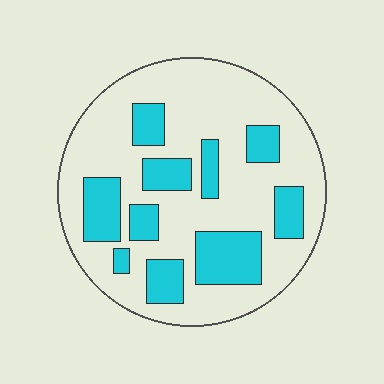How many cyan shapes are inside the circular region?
10.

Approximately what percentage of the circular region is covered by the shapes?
Approximately 30%.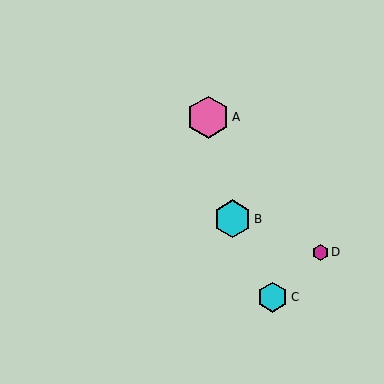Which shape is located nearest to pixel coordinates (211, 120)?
The pink hexagon (labeled A) at (208, 117) is nearest to that location.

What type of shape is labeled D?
Shape D is a magenta hexagon.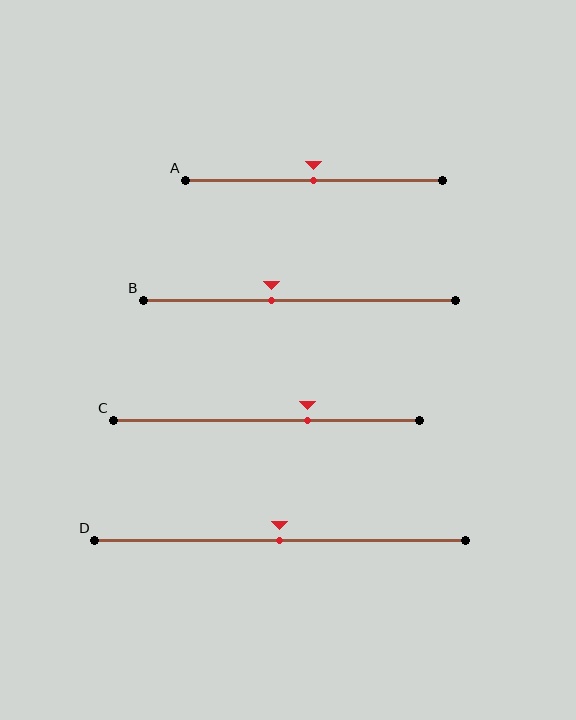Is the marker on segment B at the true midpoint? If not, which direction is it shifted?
No, the marker on segment B is shifted to the left by about 9% of the segment length.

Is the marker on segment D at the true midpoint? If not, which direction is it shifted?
Yes, the marker on segment D is at the true midpoint.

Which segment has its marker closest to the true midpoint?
Segment A has its marker closest to the true midpoint.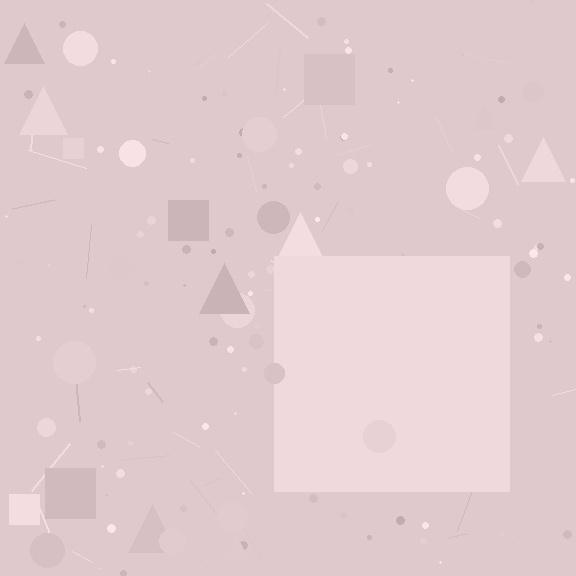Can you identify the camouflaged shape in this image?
The camouflaged shape is a square.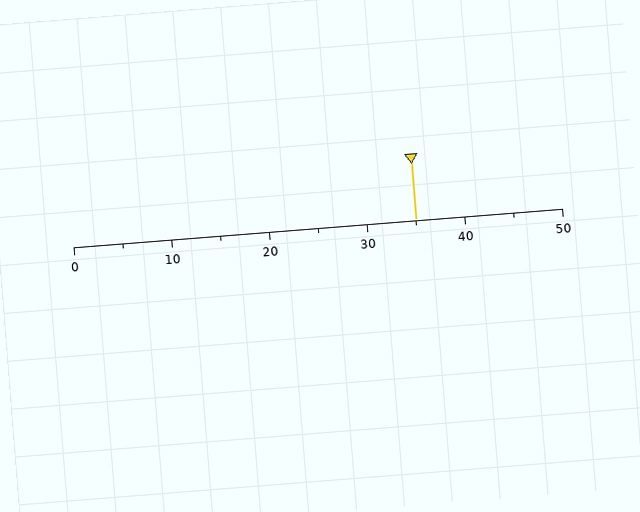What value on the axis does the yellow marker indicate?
The marker indicates approximately 35.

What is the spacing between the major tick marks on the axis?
The major ticks are spaced 10 apart.